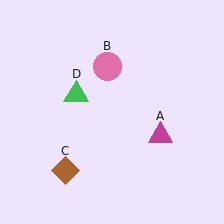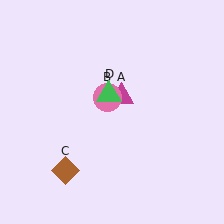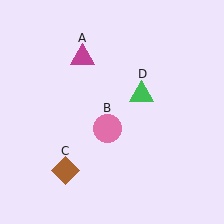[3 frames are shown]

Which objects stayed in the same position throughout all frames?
Brown diamond (object C) remained stationary.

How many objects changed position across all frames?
3 objects changed position: magenta triangle (object A), pink circle (object B), green triangle (object D).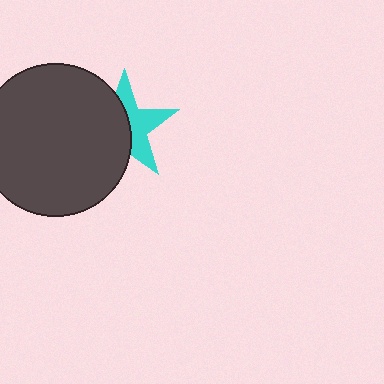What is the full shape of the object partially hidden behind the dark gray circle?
The partially hidden object is a cyan star.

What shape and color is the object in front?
The object in front is a dark gray circle.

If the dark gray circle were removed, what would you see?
You would see the complete cyan star.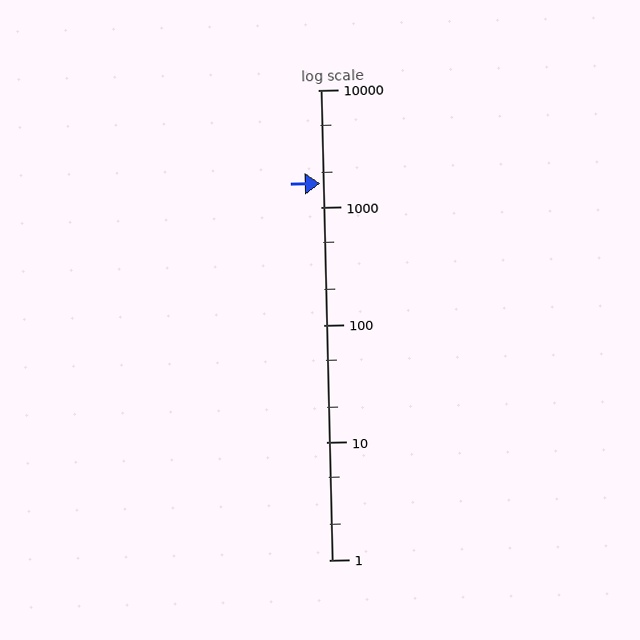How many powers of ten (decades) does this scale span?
The scale spans 4 decades, from 1 to 10000.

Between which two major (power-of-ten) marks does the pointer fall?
The pointer is between 1000 and 10000.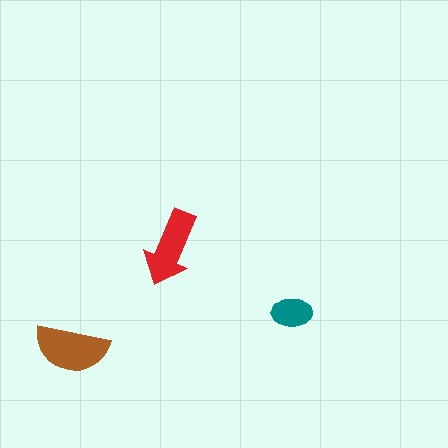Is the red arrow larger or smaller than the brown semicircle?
Smaller.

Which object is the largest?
The brown semicircle.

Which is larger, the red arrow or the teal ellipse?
The red arrow.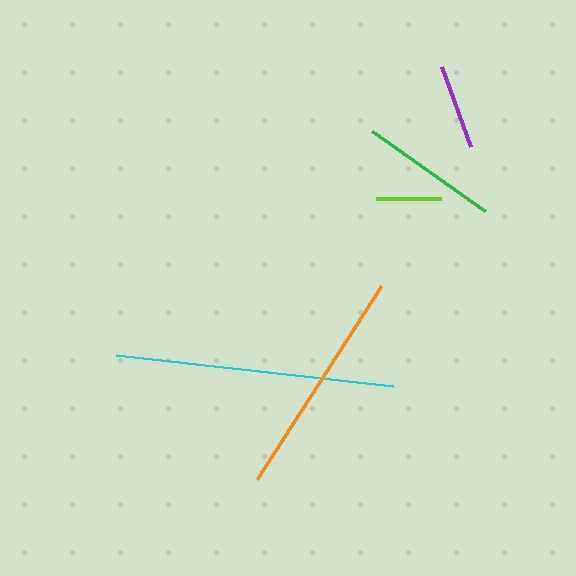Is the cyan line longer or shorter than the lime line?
The cyan line is longer than the lime line.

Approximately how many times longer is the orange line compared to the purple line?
The orange line is approximately 2.7 times the length of the purple line.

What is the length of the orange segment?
The orange segment is approximately 229 pixels long.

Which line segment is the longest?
The cyan line is the longest at approximately 279 pixels.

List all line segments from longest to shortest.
From longest to shortest: cyan, orange, green, purple, lime.